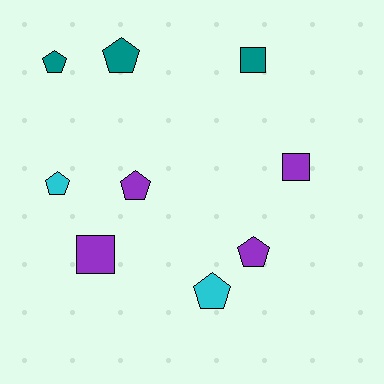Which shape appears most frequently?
Pentagon, with 6 objects.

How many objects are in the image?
There are 9 objects.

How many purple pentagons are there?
There are 2 purple pentagons.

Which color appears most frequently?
Purple, with 4 objects.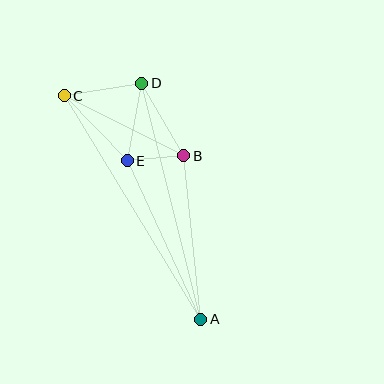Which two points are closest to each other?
Points B and E are closest to each other.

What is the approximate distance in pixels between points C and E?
The distance between C and E is approximately 91 pixels.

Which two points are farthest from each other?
Points A and C are farthest from each other.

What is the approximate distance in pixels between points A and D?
The distance between A and D is approximately 243 pixels.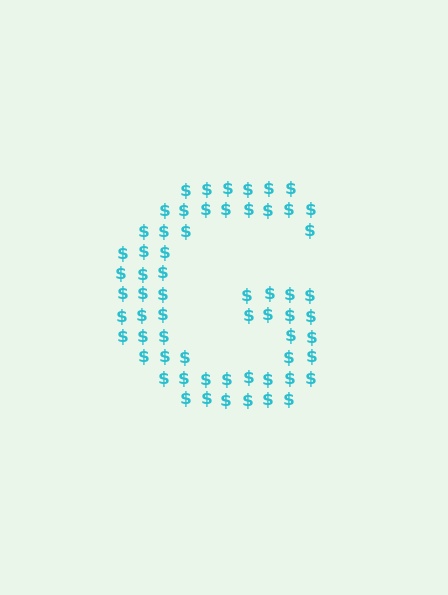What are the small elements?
The small elements are dollar signs.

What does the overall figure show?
The overall figure shows the letter G.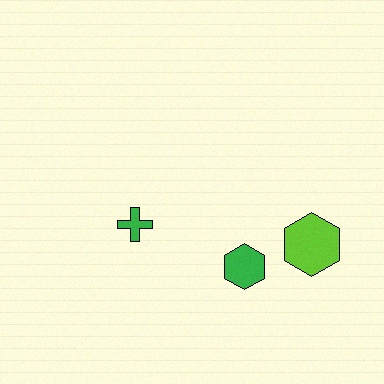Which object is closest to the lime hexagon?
The green hexagon is closest to the lime hexagon.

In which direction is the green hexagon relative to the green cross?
The green hexagon is to the right of the green cross.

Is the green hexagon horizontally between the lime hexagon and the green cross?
Yes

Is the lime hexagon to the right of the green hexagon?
Yes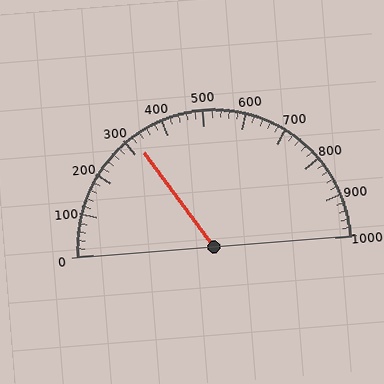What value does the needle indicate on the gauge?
The needle indicates approximately 320.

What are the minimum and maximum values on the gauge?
The gauge ranges from 0 to 1000.